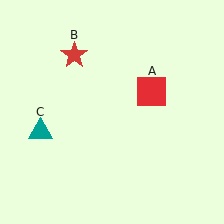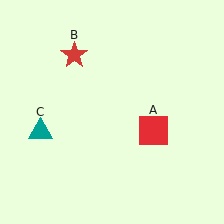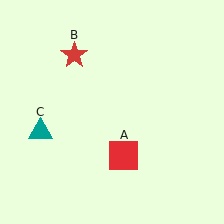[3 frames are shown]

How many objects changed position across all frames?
1 object changed position: red square (object A).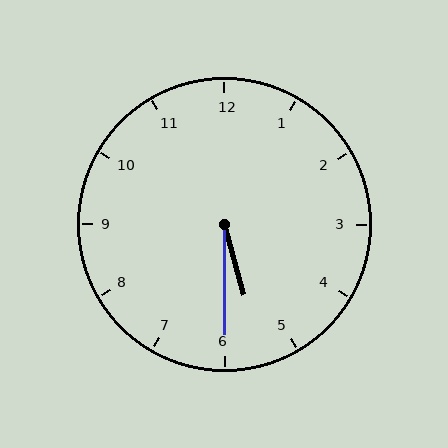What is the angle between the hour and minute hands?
Approximately 15 degrees.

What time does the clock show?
5:30.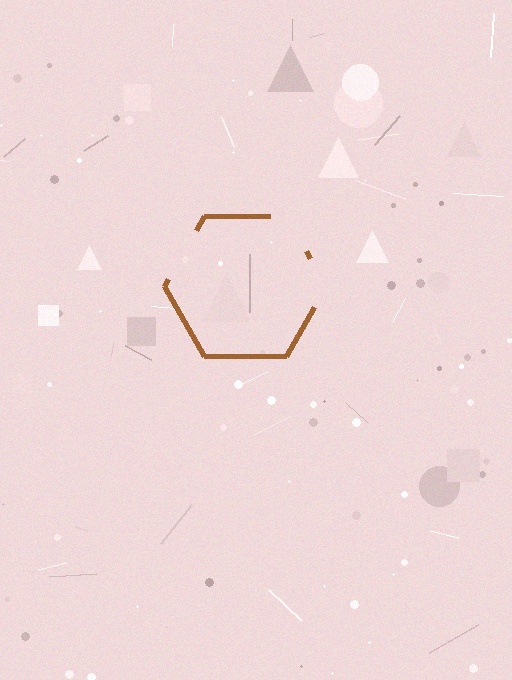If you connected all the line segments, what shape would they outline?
They would outline a hexagon.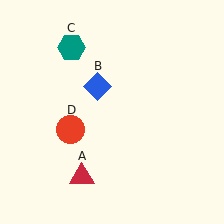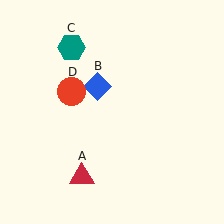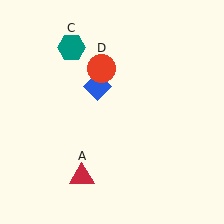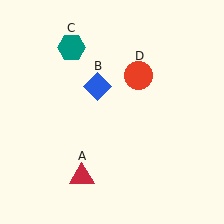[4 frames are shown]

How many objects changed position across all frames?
1 object changed position: red circle (object D).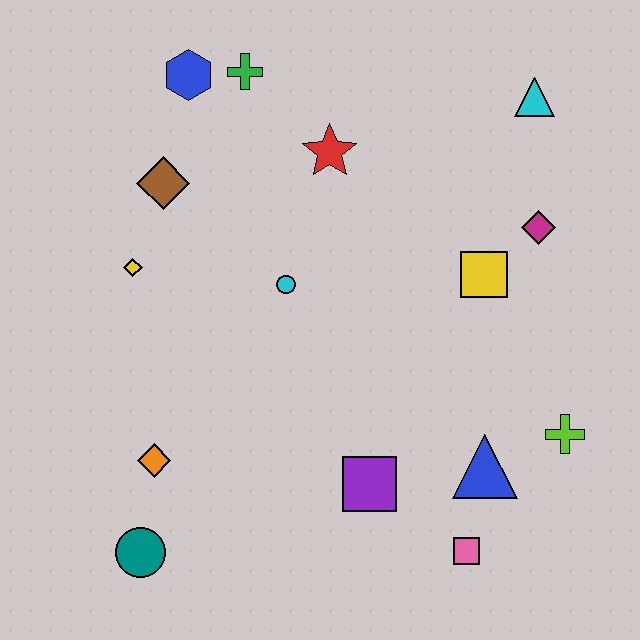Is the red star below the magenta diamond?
No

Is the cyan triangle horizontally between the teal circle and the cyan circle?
No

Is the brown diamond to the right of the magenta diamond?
No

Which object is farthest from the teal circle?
The cyan triangle is farthest from the teal circle.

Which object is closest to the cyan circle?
The red star is closest to the cyan circle.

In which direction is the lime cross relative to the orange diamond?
The lime cross is to the right of the orange diamond.